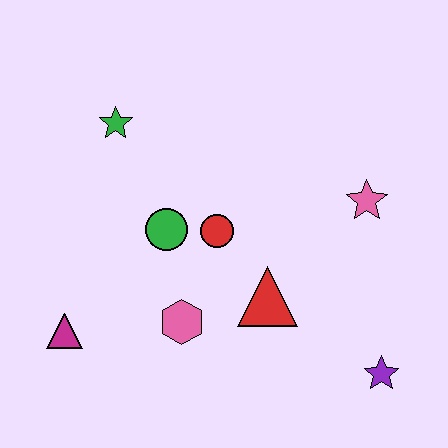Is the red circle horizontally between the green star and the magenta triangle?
No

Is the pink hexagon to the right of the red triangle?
No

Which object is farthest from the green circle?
The purple star is farthest from the green circle.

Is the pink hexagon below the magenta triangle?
No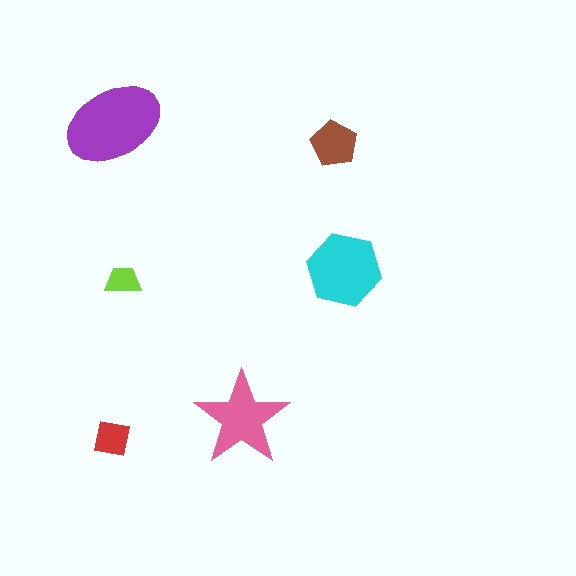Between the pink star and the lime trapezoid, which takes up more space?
The pink star.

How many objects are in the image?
There are 6 objects in the image.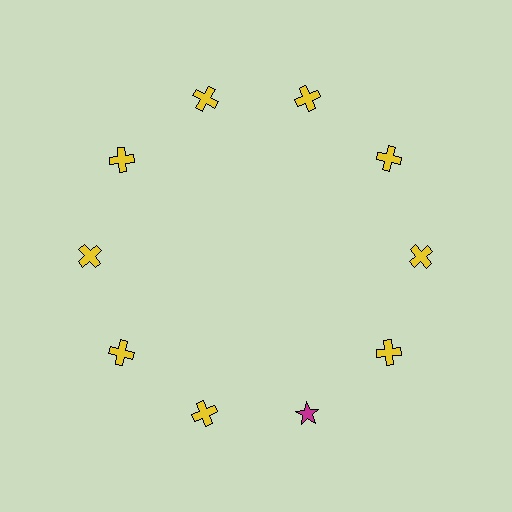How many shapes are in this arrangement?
There are 10 shapes arranged in a ring pattern.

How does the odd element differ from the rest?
It differs in both color (magenta instead of yellow) and shape (star instead of cross).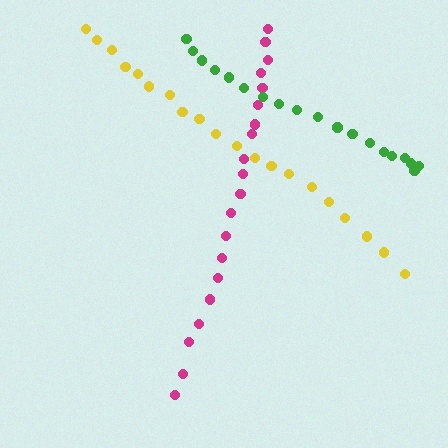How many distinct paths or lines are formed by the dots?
There are 3 distinct paths.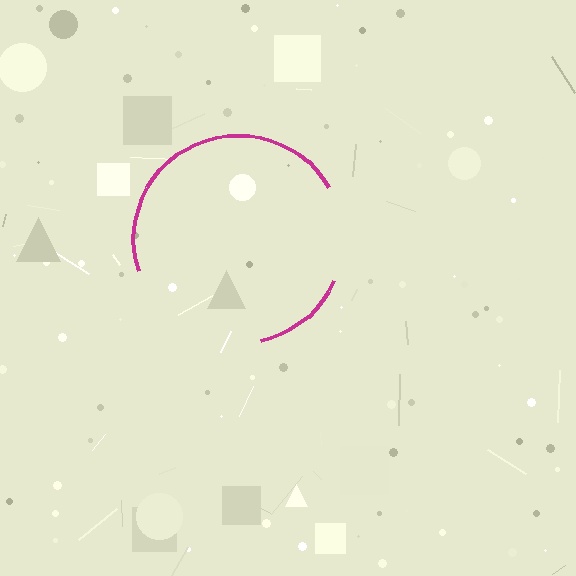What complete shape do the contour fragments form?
The contour fragments form a circle.